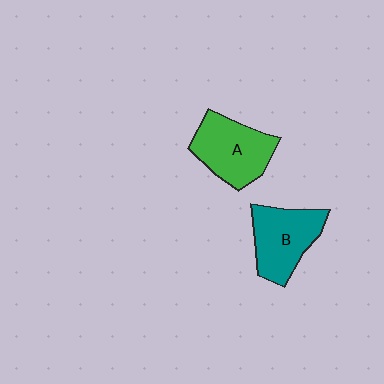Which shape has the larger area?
Shape A (green).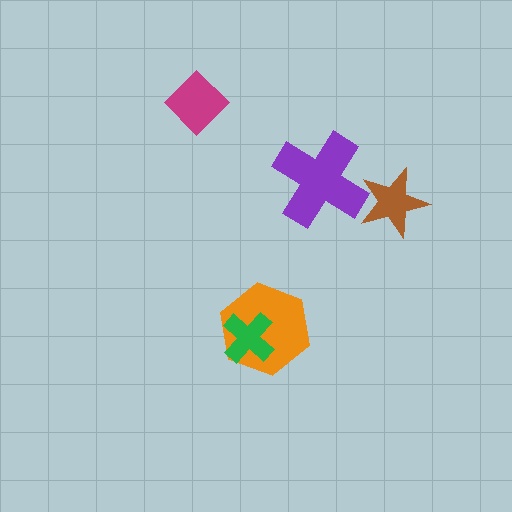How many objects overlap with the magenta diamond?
0 objects overlap with the magenta diamond.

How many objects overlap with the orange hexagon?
1 object overlaps with the orange hexagon.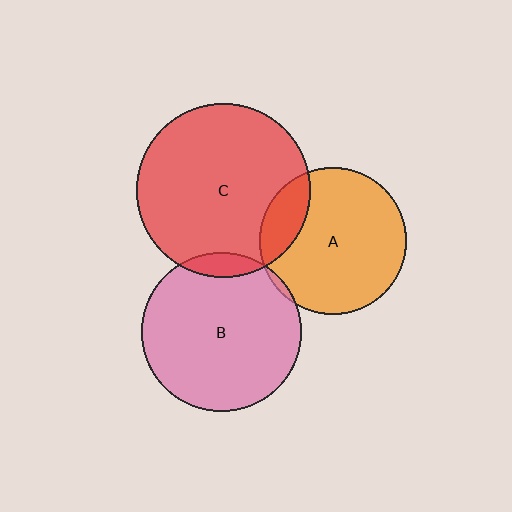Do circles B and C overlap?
Yes.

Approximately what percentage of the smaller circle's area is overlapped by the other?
Approximately 5%.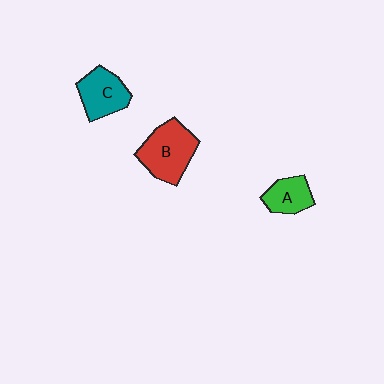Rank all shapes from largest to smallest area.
From largest to smallest: B (red), C (teal), A (green).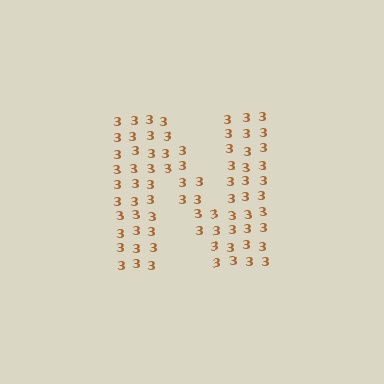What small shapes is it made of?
It is made of small digit 3's.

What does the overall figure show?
The overall figure shows the letter N.